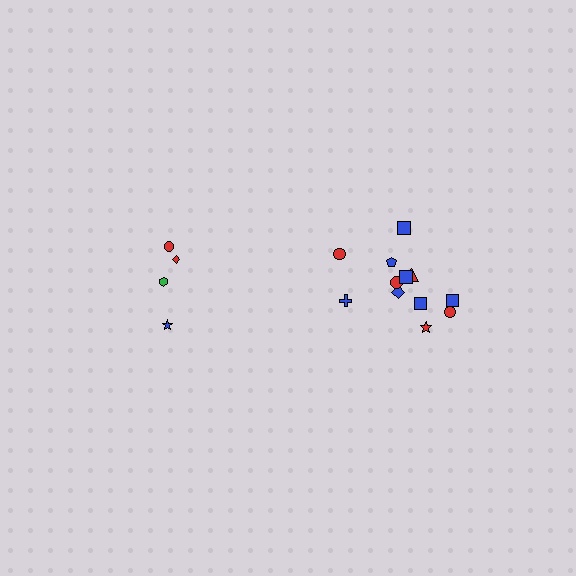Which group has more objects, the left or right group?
The right group.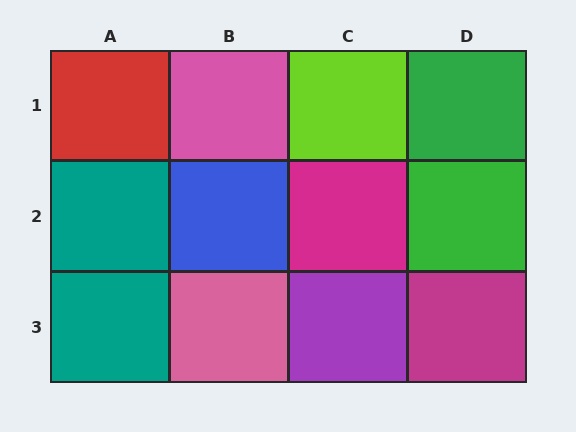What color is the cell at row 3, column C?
Purple.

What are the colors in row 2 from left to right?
Teal, blue, magenta, green.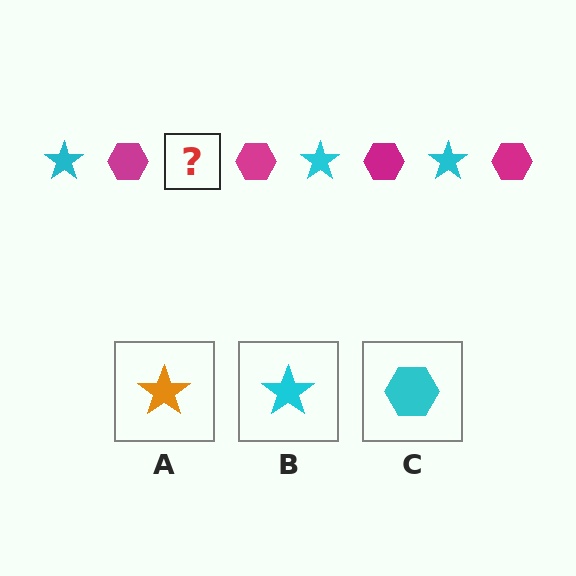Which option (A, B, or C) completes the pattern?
B.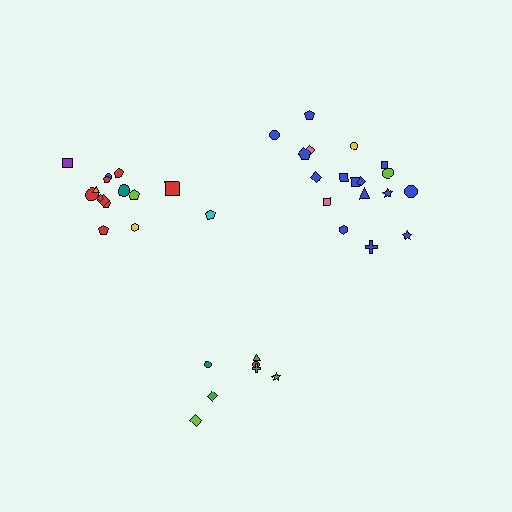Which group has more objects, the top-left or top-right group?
The top-right group.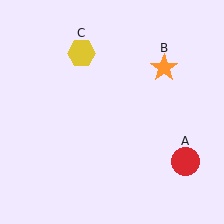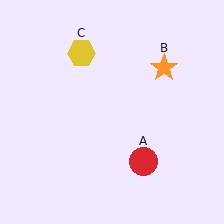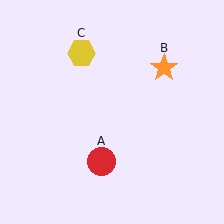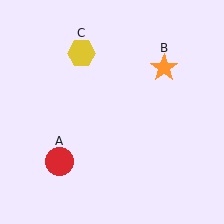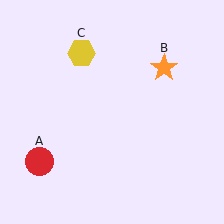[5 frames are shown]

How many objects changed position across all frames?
1 object changed position: red circle (object A).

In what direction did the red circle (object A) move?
The red circle (object A) moved left.